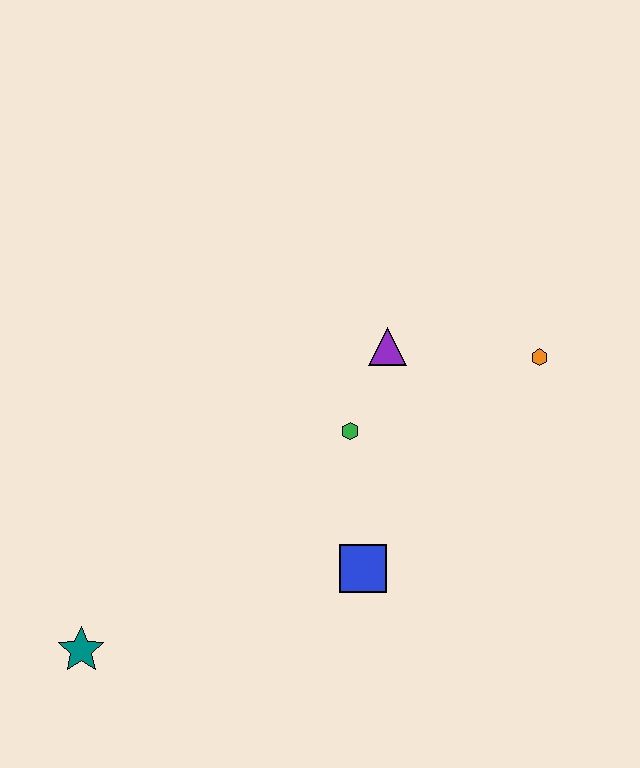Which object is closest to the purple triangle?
The green hexagon is closest to the purple triangle.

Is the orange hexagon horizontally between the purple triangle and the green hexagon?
No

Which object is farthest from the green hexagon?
The teal star is farthest from the green hexagon.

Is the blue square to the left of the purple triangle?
Yes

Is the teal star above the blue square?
No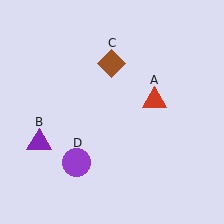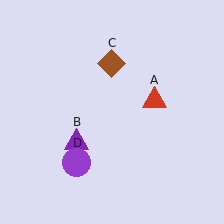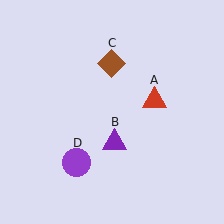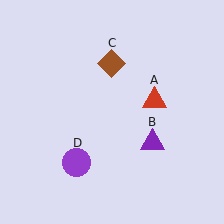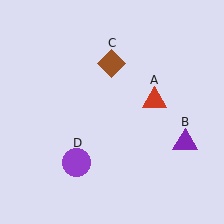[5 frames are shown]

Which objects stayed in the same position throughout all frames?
Red triangle (object A) and brown diamond (object C) and purple circle (object D) remained stationary.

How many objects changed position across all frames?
1 object changed position: purple triangle (object B).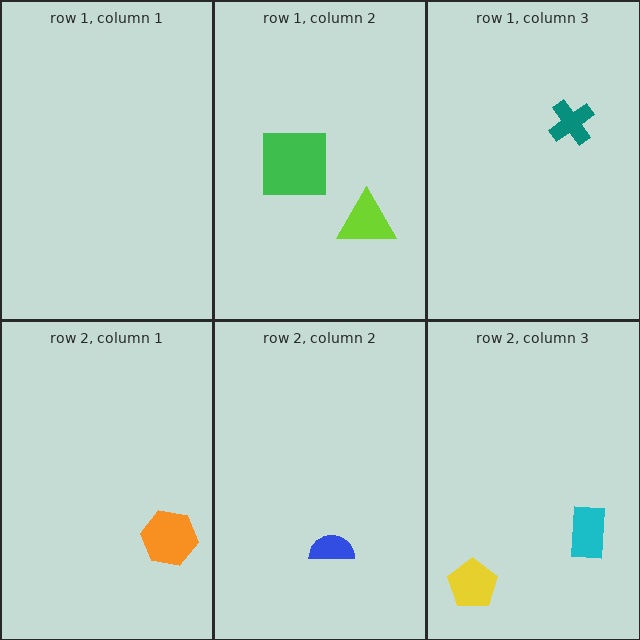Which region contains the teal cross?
The row 1, column 3 region.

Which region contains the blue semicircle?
The row 2, column 2 region.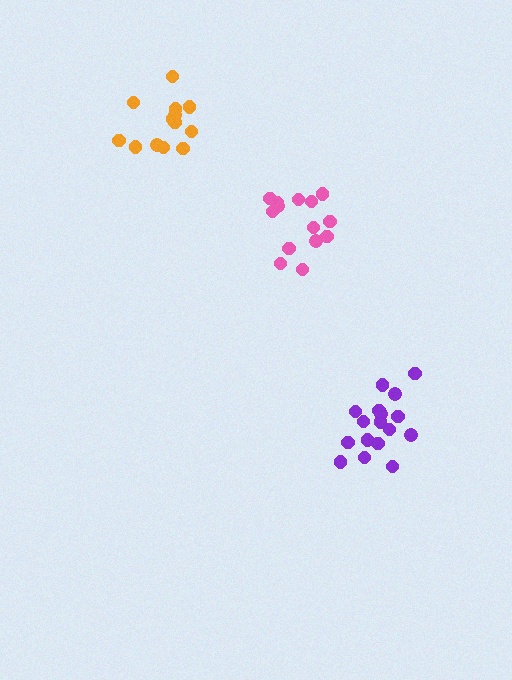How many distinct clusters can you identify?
There are 3 distinct clusters.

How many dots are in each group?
Group 1: 14 dots, Group 2: 13 dots, Group 3: 17 dots (44 total).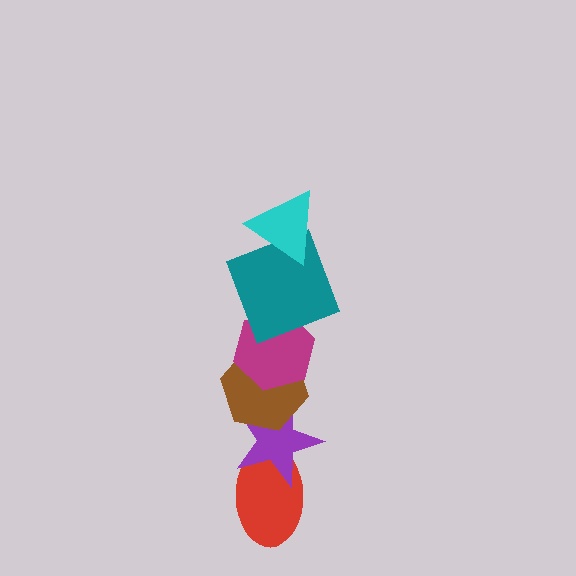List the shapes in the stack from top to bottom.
From top to bottom: the cyan triangle, the teal square, the magenta hexagon, the brown hexagon, the purple star, the red ellipse.